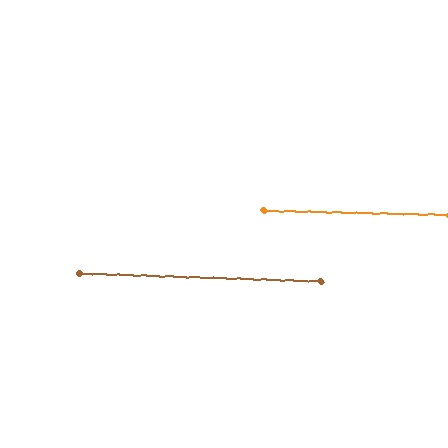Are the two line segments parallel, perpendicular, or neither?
Parallel — their directions differ by only 0.5°.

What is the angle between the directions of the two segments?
Approximately 0 degrees.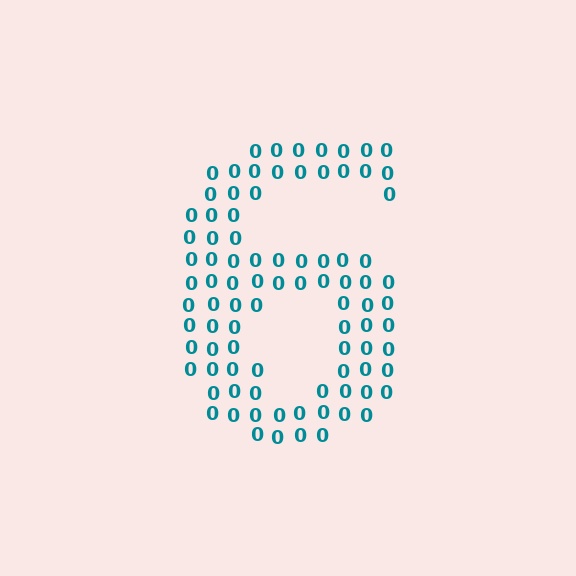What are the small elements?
The small elements are digit 0's.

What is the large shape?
The large shape is the digit 6.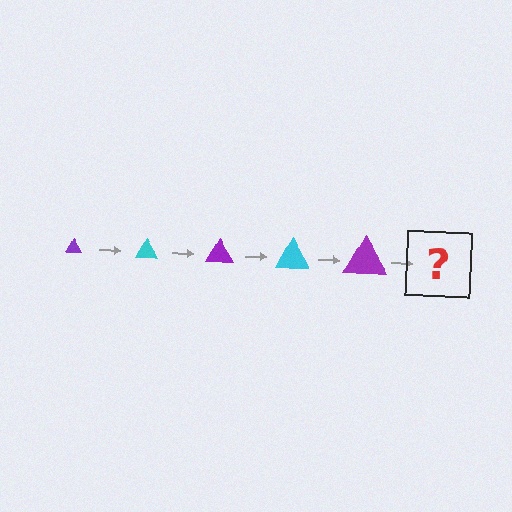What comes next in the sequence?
The next element should be a cyan triangle, larger than the previous one.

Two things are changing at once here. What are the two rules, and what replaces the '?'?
The two rules are that the triangle grows larger each step and the color cycles through purple and cyan. The '?' should be a cyan triangle, larger than the previous one.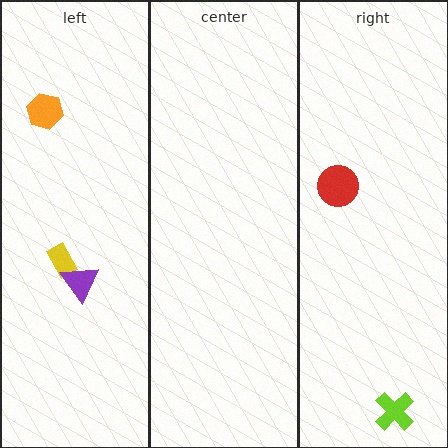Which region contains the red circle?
The right region.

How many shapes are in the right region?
2.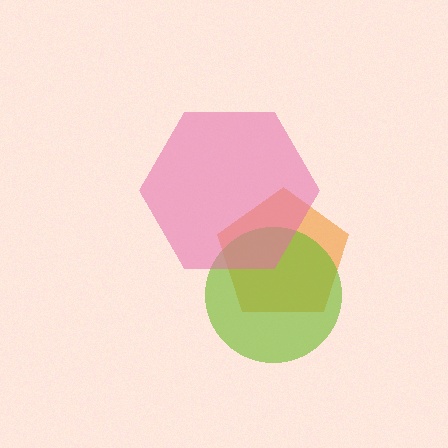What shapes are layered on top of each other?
The layered shapes are: an orange pentagon, a lime circle, a pink hexagon.